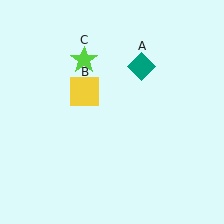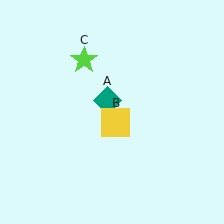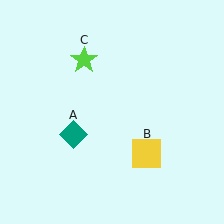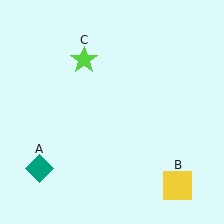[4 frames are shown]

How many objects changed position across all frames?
2 objects changed position: teal diamond (object A), yellow square (object B).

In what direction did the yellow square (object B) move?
The yellow square (object B) moved down and to the right.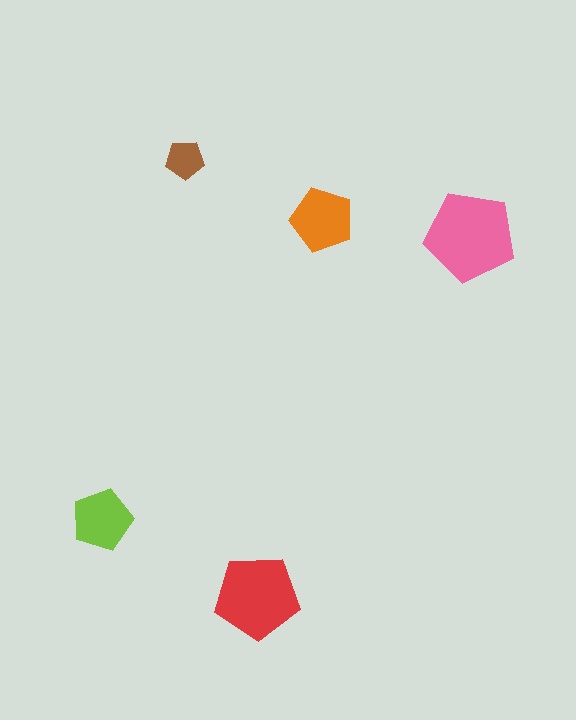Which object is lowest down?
The red pentagon is bottommost.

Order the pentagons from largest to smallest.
the pink one, the red one, the orange one, the lime one, the brown one.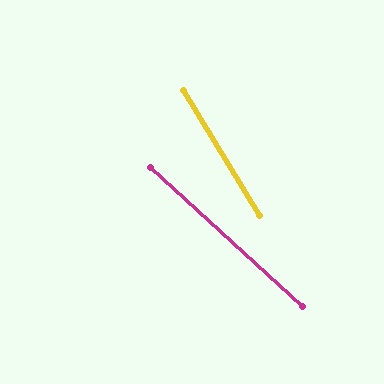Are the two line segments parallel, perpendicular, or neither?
Neither parallel nor perpendicular — they differ by about 16°.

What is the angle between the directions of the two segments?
Approximately 16 degrees.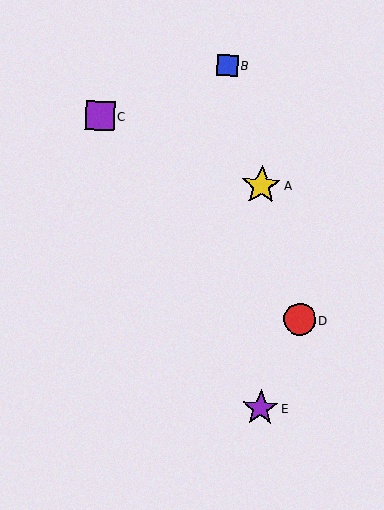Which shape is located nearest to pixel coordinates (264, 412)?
The purple star (labeled E) at (260, 408) is nearest to that location.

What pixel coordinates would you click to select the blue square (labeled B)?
Click at (227, 66) to select the blue square B.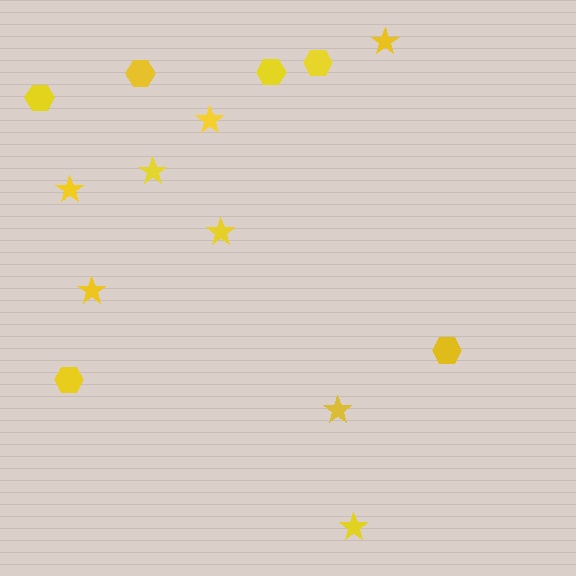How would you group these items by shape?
There are 2 groups: one group of stars (8) and one group of hexagons (6).